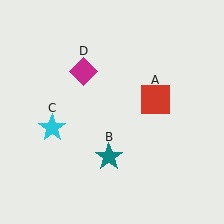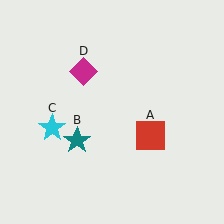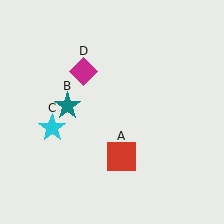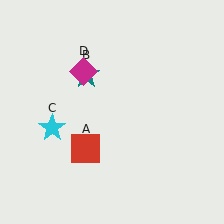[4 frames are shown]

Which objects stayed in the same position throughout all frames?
Cyan star (object C) and magenta diamond (object D) remained stationary.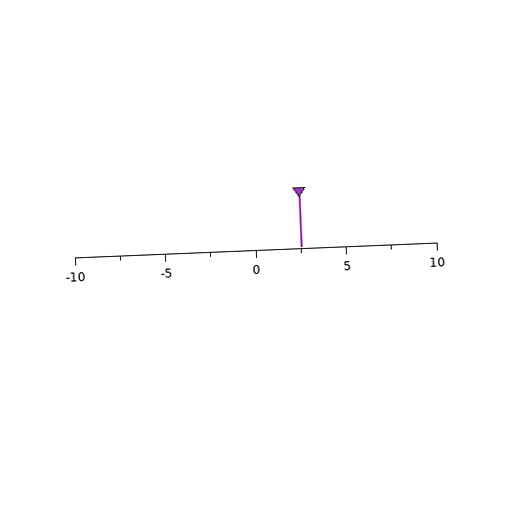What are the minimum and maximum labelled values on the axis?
The axis runs from -10 to 10.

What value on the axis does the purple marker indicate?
The marker indicates approximately 2.5.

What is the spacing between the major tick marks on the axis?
The major ticks are spaced 5 apart.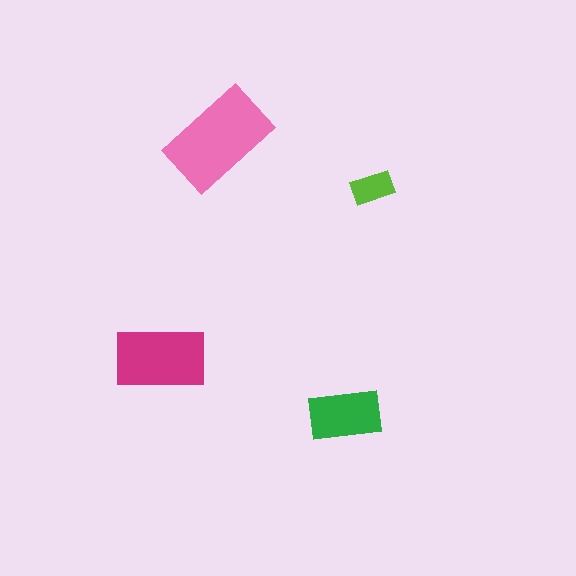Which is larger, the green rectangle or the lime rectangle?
The green one.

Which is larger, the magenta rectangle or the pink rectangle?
The pink one.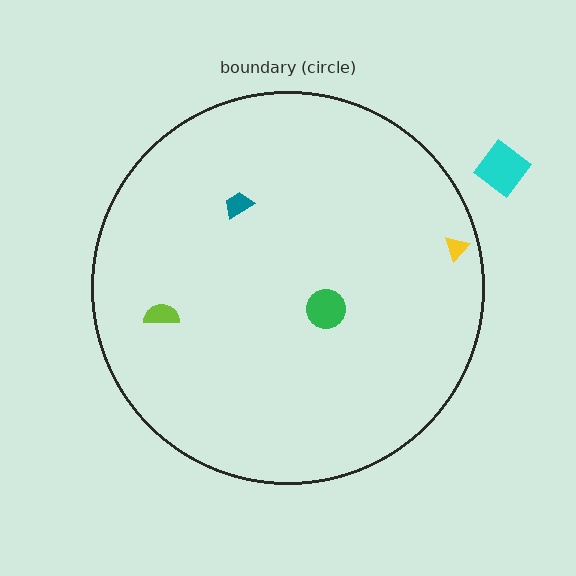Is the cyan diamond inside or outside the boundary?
Outside.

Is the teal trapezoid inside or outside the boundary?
Inside.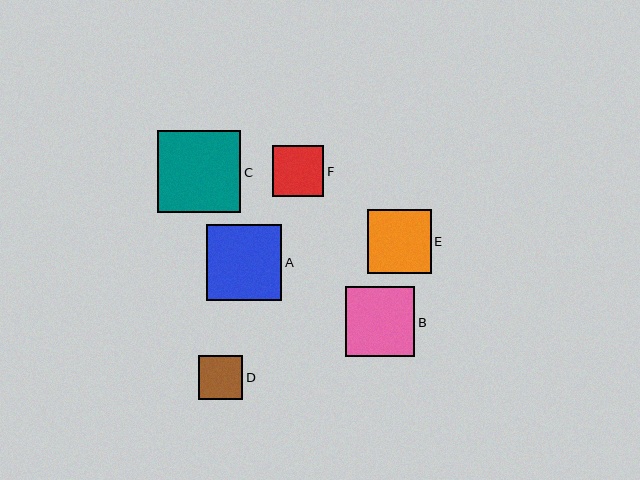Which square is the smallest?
Square D is the smallest with a size of approximately 44 pixels.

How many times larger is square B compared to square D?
Square B is approximately 1.6 times the size of square D.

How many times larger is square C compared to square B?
Square C is approximately 1.2 times the size of square B.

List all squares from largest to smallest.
From largest to smallest: C, A, B, E, F, D.